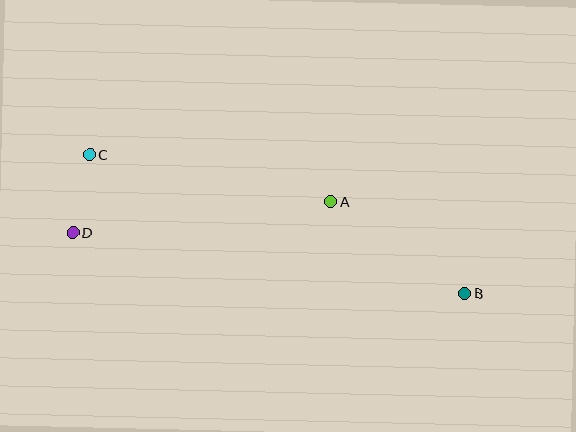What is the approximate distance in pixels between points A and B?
The distance between A and B is approximately 162 pixels.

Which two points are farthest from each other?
Points B and C are farthest from each other.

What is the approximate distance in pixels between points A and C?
The distance between A and C is approximately 246 pixels.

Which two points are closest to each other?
Points C and D are closest to each other.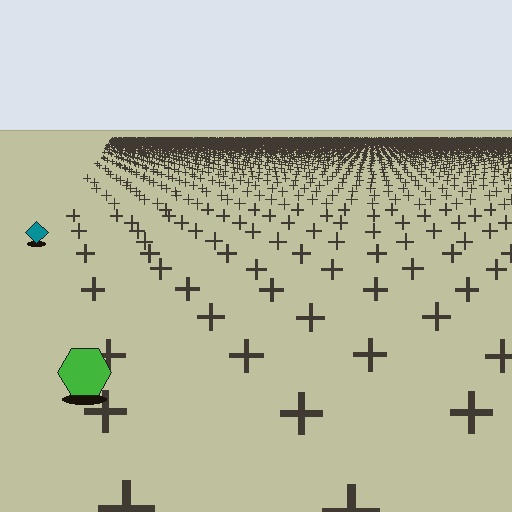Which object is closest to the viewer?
The green hexagon is closest. The texture marks near it are larger and more spread out.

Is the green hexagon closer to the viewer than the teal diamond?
Yes. The green hexagon is closer — you can tell from the texture gradient: the ground texture is coarser near it.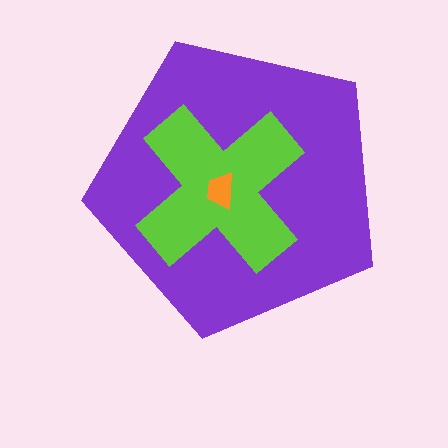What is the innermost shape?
The orange trapezoid.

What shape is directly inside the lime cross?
The orange trapezoid.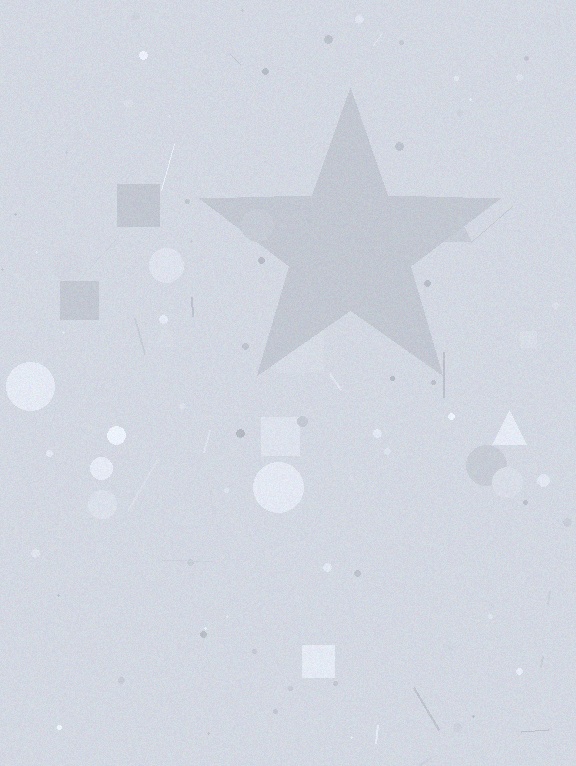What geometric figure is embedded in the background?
A star is embedded in the background.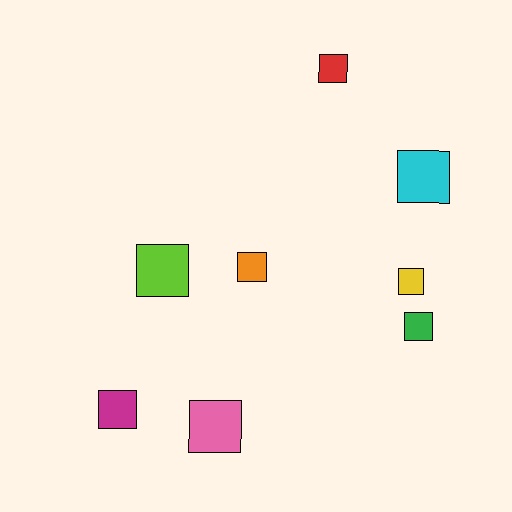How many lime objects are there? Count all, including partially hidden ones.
There is 1 lime object.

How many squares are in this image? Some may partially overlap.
There are 8 squares.